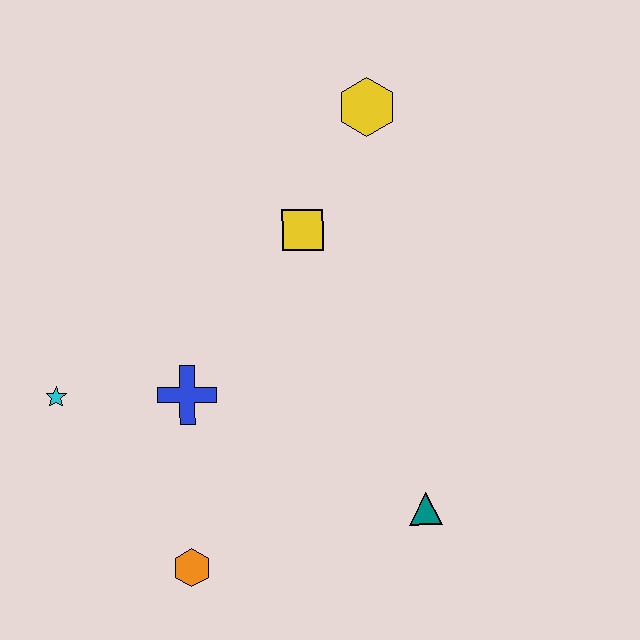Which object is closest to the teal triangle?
The orange hexagon is closest to the teal triangle.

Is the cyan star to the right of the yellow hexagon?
No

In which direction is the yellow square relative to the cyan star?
The yellow square is to the right of the cyan star.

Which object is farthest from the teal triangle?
The yellow hexagon is farthest from the teal triangle.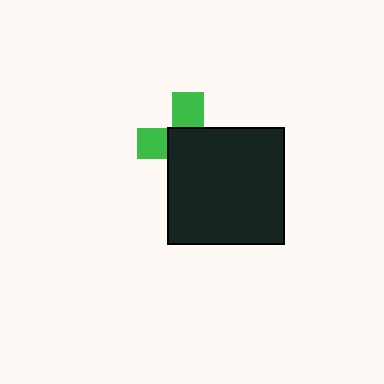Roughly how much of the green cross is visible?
A small part of it is visible (roughly 38%).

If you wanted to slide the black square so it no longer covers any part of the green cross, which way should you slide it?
Slide it toward the lower-right — that is the most direct way to separate the two shapes.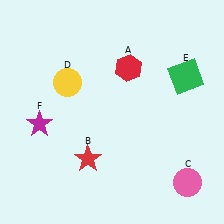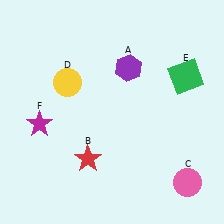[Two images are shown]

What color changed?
The hexagon (A) changed from red in Image 1 to purple in Image 2.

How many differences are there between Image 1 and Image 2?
There is 1 difference between the two images.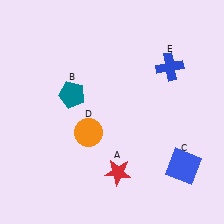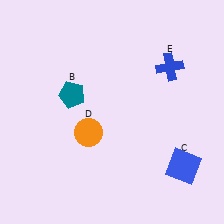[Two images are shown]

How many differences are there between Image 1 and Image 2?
There is 1 difference between the two images.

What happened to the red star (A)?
The red star (A) was removed in Image 2. It was in the bottom-right area of Image 1.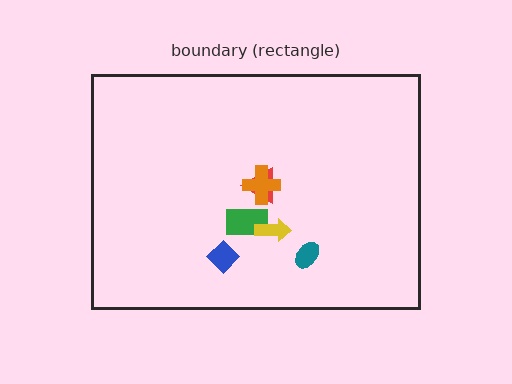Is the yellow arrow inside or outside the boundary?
Inside.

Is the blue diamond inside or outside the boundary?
Inside.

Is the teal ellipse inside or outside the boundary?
Inside.